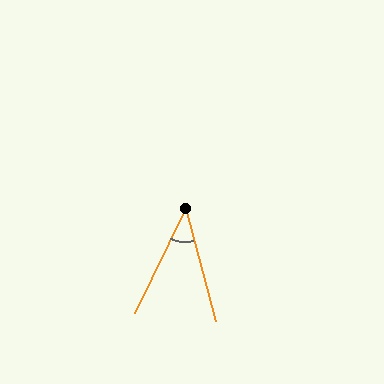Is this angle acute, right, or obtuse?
It is acute.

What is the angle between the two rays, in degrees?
Approximately 41 degrees.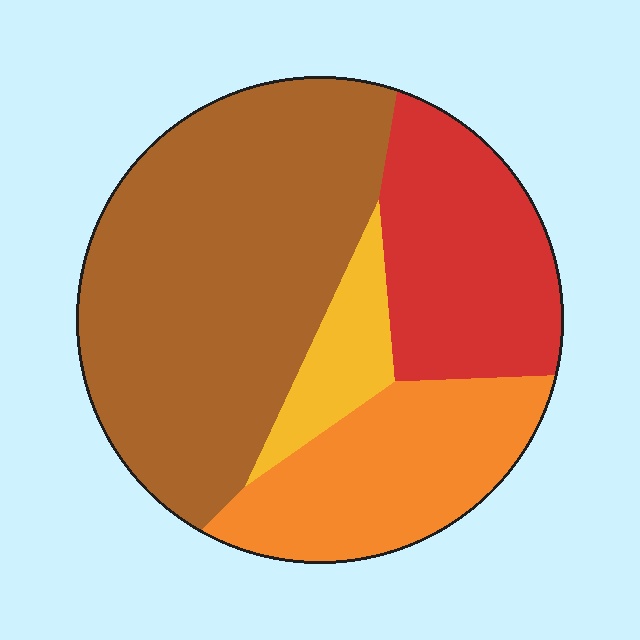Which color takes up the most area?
Brown, at roughly 50%.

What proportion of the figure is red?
Red takes up about one fifth (1/5) of the figure.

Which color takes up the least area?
Yellow, at roughly 10%.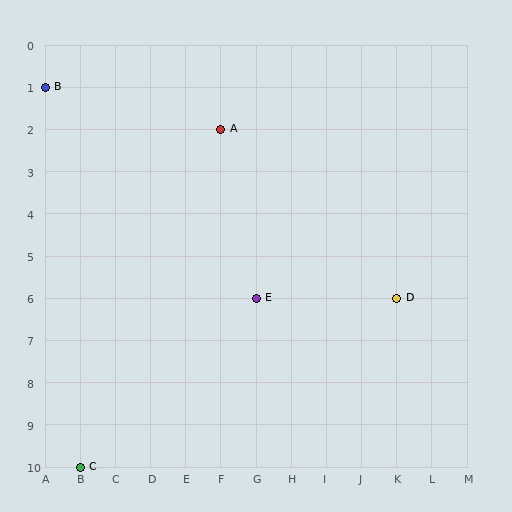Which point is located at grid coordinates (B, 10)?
Point C is at (B, 10).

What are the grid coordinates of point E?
Point E is at grid coordinates (G, 6).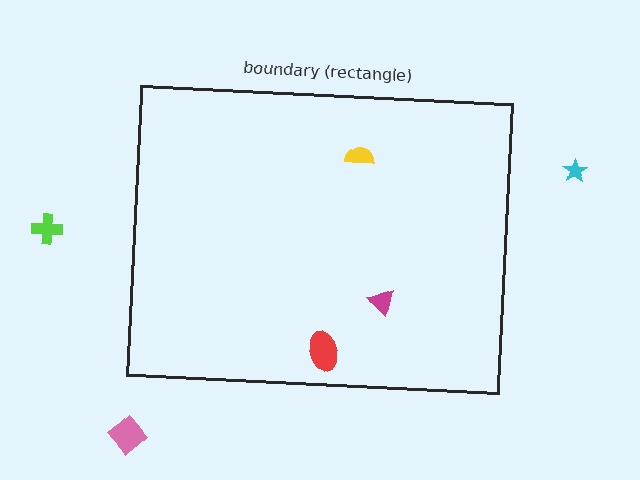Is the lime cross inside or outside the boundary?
Outside.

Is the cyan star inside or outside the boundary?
Outside.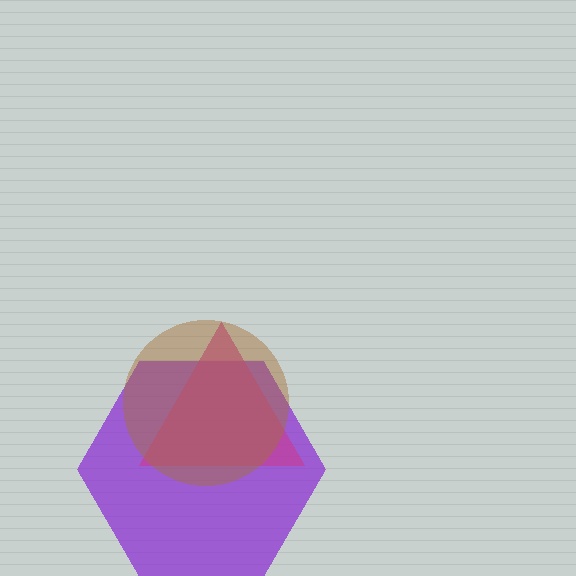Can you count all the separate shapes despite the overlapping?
Yes, there are 3 separate shapes.